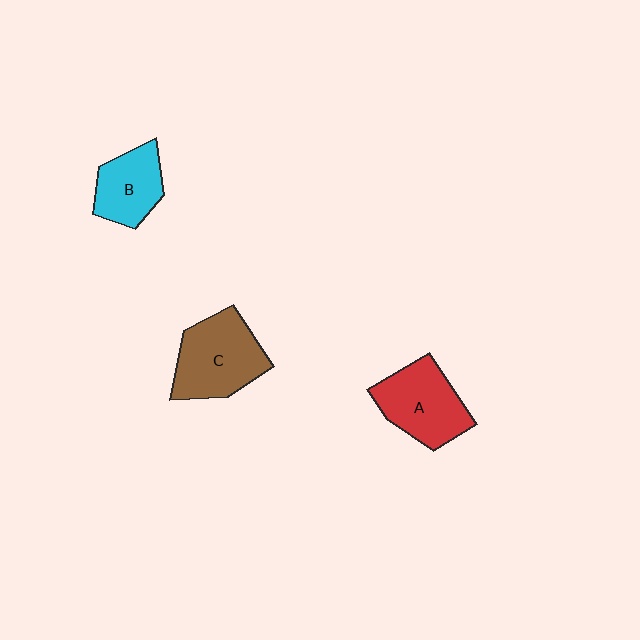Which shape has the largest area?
Shape C (brown).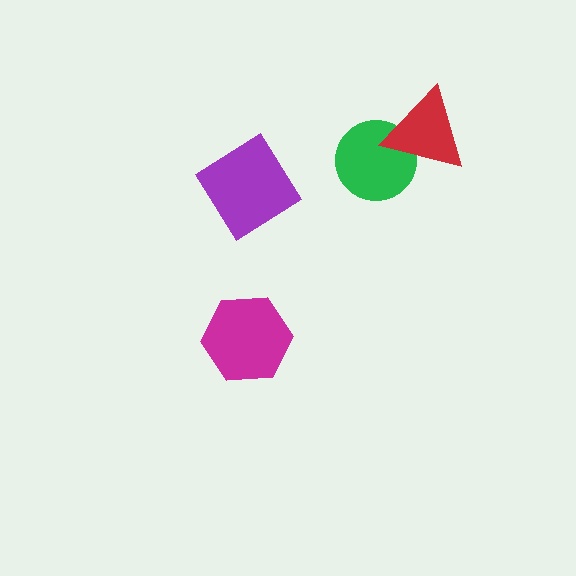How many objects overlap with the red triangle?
1 object overlaps with the red triangle.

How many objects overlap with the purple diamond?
0 objects overlap with the purple diamond.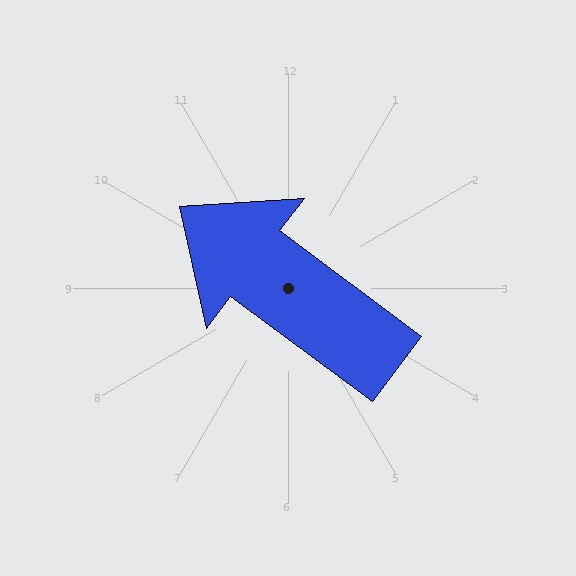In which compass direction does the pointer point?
Northwest.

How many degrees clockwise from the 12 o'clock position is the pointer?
Approximately 307 degrees.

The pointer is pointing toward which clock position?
Roughly 10 o'clock.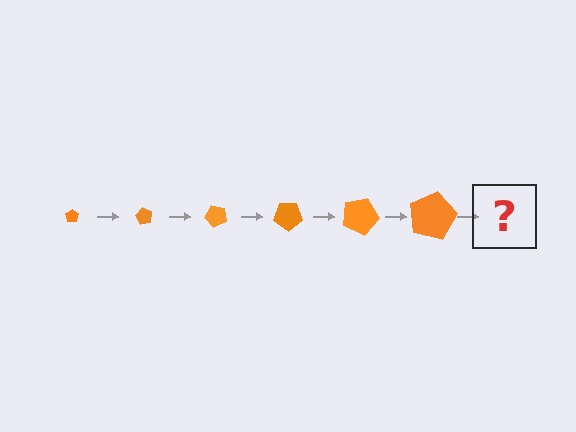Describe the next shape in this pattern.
It should be a pentagon, larger than the previous one and rotated 360 degrees from the start.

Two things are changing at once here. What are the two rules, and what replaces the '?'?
The two rules are that the pentagon grows larger each step and it rotates 60 degrees each step. The '?' should be a pentagon, larger than the previous one and rotated 360 degrees from the start.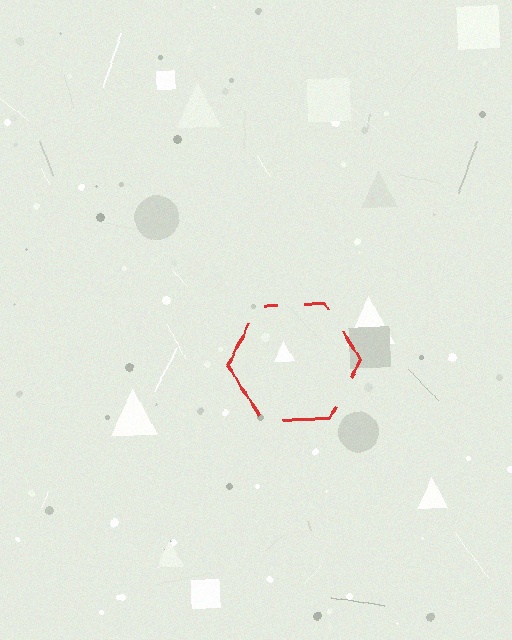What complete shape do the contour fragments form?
The contour fragments form a hexagon.